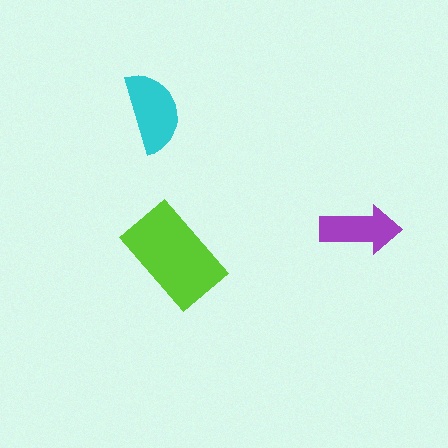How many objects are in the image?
There are 3 objects in the image.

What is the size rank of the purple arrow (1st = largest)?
3rd.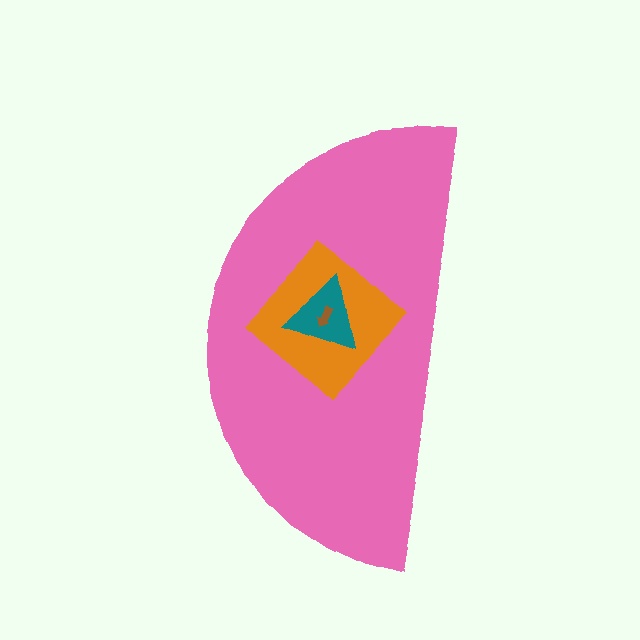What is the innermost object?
The brown arrow.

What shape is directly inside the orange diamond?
The teal triangle.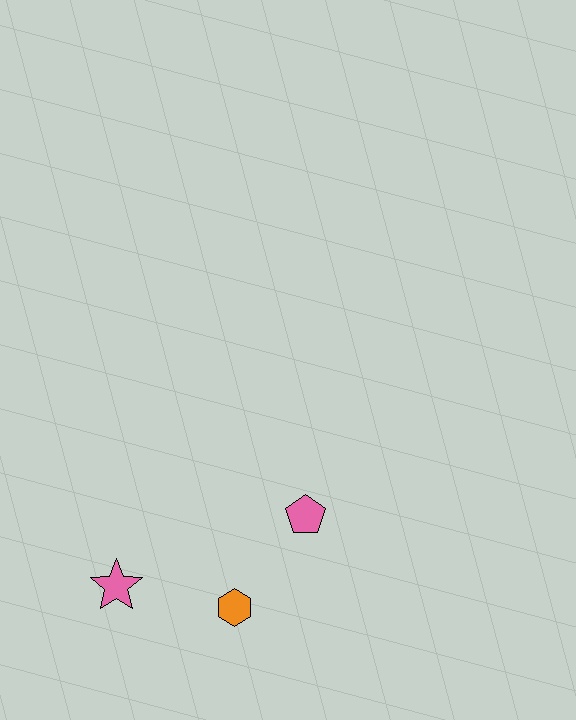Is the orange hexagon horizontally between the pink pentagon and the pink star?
Yes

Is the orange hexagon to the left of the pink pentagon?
Yes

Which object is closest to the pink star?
The orange hexagon is closest to the pink star.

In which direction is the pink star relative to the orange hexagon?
The pink star is to the left of the orange hexagon.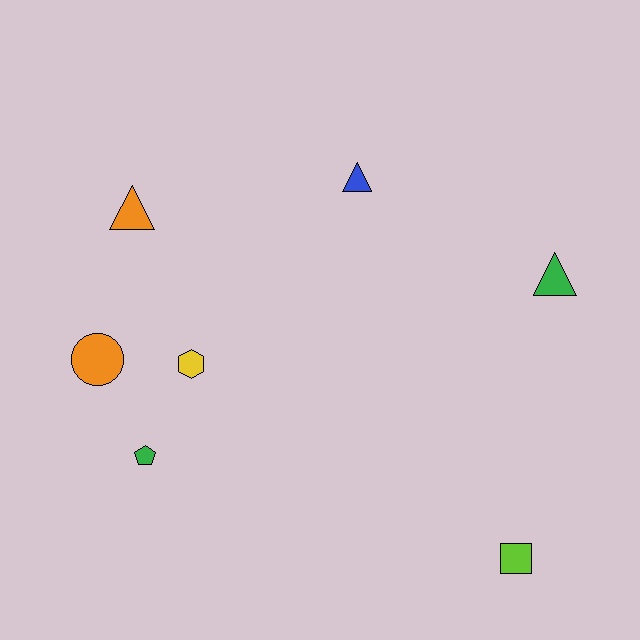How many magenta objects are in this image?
There are no magenta objects.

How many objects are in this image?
There are 7 objects.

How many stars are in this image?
There are no stars.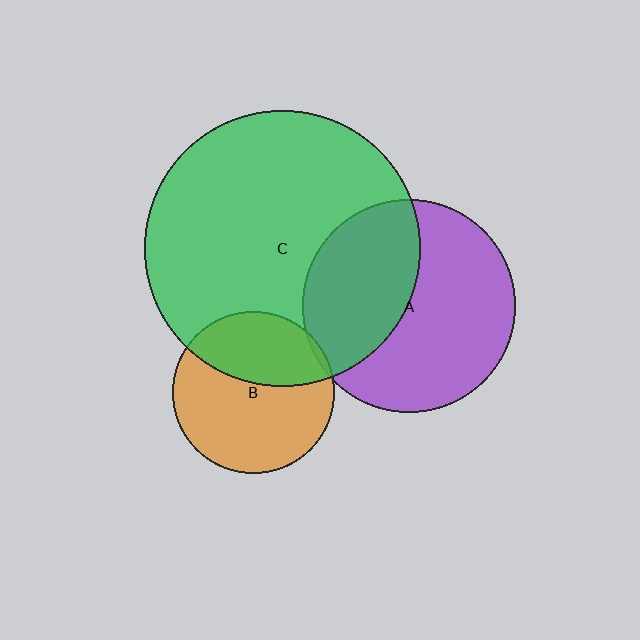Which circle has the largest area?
Circle C (green).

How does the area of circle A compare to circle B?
Approximately 1.7 times.